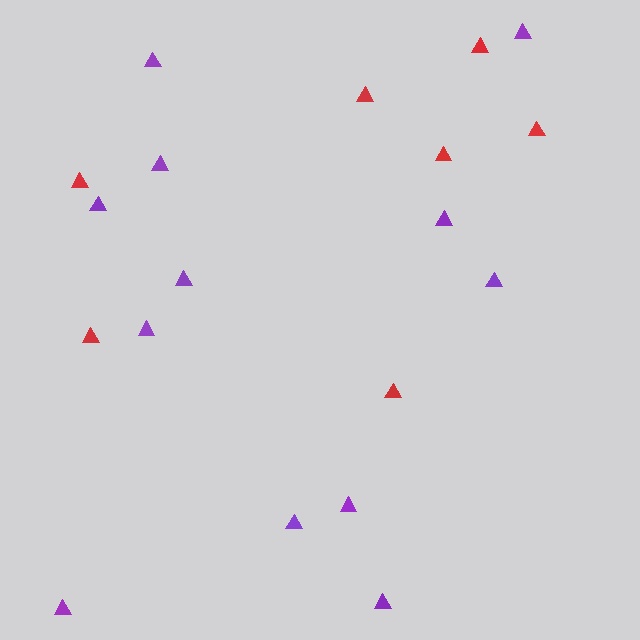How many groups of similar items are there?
There are 2 groups: one group of purple triangles (12) and one group of red triangles (7).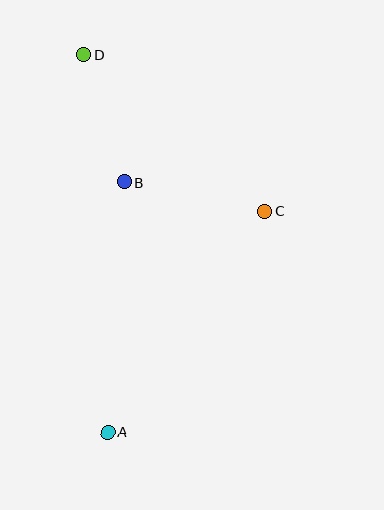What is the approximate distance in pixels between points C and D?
The distance between C and D is approximately 239 pixels.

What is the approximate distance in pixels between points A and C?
The distance between A and C is approximately 272 pixels.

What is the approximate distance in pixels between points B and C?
The distance between B and C is approximately 143 pixels.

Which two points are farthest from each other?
Points A and D are farthest from each other.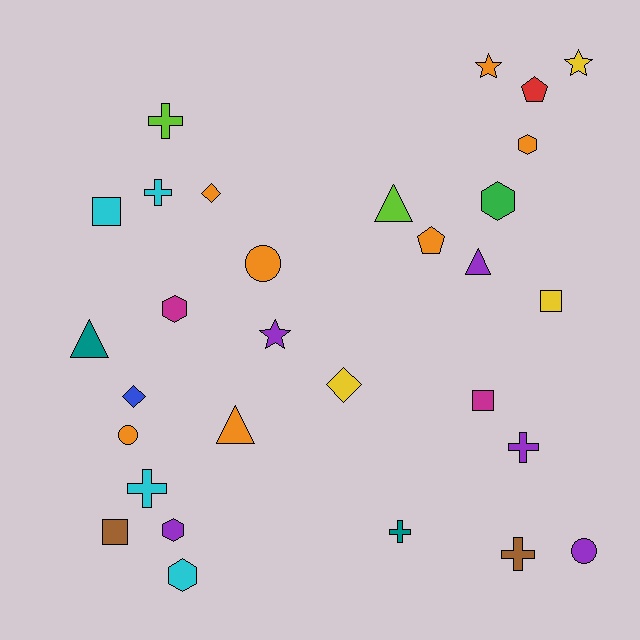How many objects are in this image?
There are 30 objects.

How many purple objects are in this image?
There are 5 purple objects.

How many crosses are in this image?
There are 6 crosses.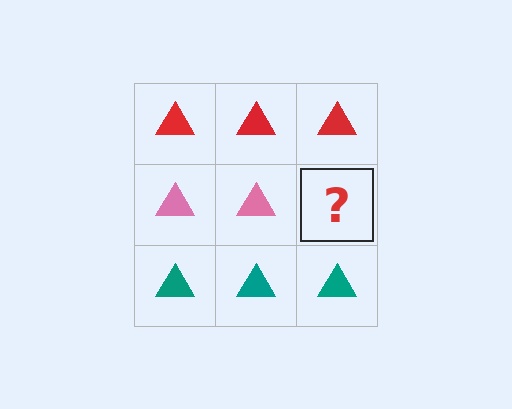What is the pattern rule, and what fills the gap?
The rule is that each row has a consistent color. The gap should be filled with a pink triangle.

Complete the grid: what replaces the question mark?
The question mark should be replaced with a pink triangle.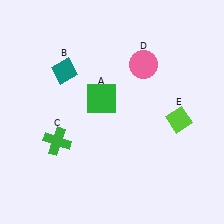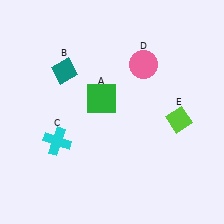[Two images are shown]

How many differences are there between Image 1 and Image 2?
There is 1 difference between the two images.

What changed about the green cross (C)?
In Image 1, C is green. In Image 2, it changed to cyan.